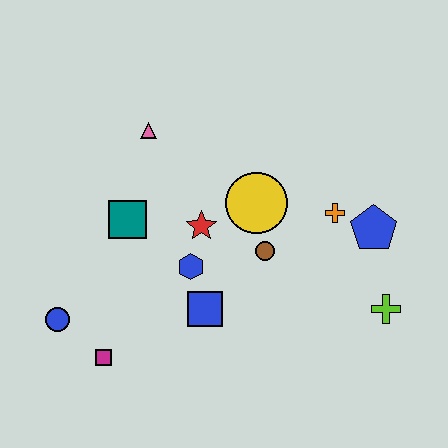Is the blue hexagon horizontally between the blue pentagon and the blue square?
No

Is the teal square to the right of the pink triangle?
No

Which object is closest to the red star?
The blue hexagon is closest to the red star.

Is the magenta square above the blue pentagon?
No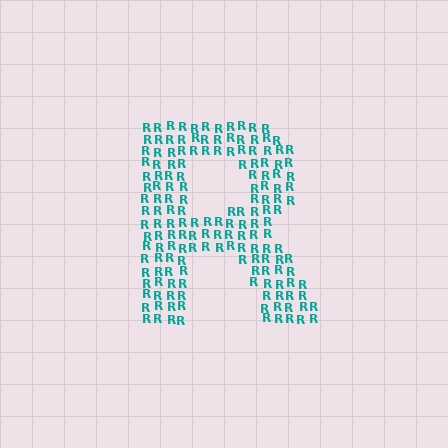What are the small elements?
The small elements are letter R's.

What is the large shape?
The large shape is the letter R.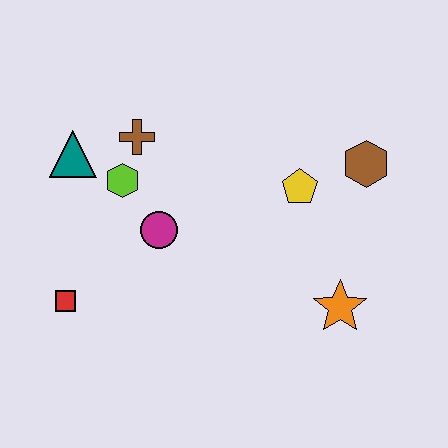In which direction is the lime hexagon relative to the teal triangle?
The lime hexagon is to the right of the teal triangle.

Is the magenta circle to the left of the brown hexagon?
Yes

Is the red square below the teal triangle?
Yes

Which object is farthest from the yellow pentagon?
The red square is farthest from the yellow pentagon.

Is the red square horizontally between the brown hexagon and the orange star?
No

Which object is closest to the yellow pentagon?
The brown hexagon is closest to the yellow pentagon.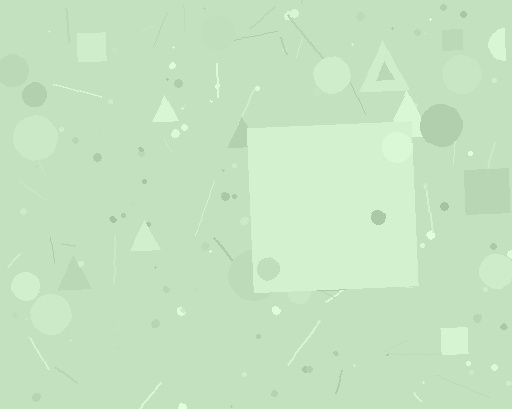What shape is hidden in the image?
A square is hidden in the image.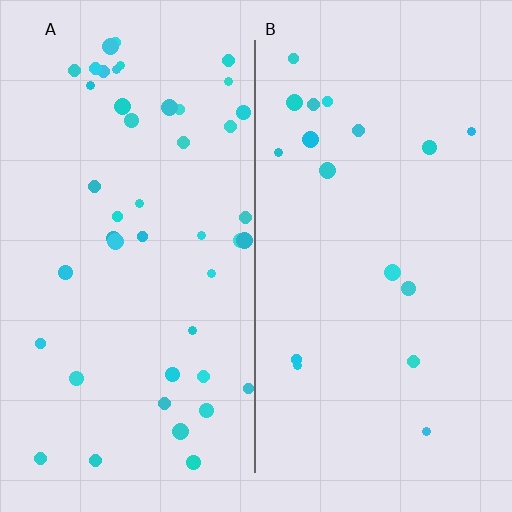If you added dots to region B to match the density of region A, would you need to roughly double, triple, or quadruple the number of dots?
Approximately triple.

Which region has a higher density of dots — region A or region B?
A (the left).